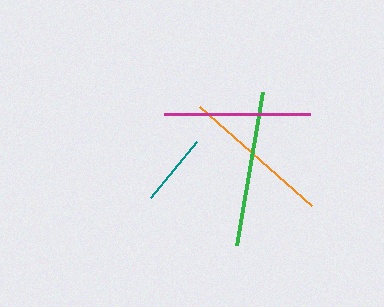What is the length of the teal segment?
The teal segment is approximately 72 pixels long.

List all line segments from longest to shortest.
From longest to shortest: green, orange, magenta, teal.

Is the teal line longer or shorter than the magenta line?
The magenta line is longer than the teal line.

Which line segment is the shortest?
The teal line is the shortest at approximately 72 pixels.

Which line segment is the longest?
The green line is the longest at approximately 156 pixels.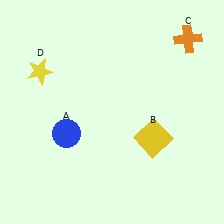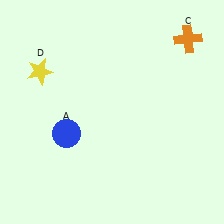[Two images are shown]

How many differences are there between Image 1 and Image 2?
There is 1 difference between the two images.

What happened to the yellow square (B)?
The yellow square (B) was removed in Image 2. It was in the bottom-right area of Image 1.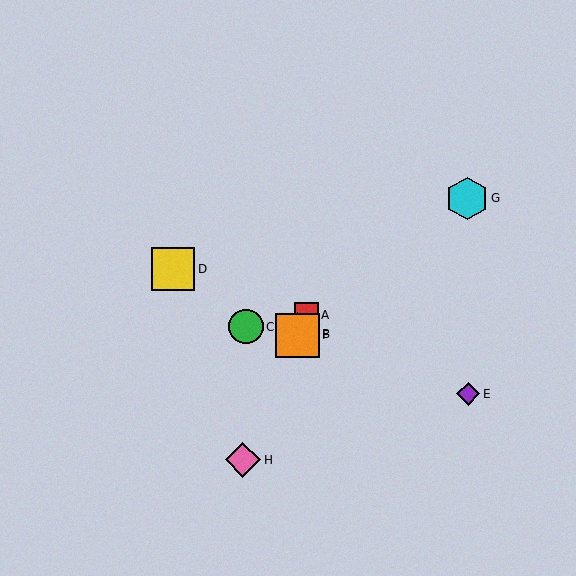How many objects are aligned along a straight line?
4 objects (A, B, F, H) are aligned along a straight line.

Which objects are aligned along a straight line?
Objects A, B, F, H are aligned along a straight line.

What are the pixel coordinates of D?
Object D is at (173, 269).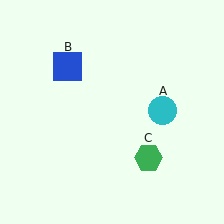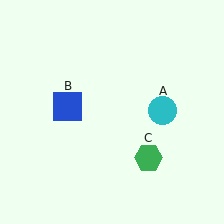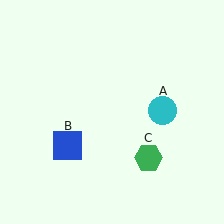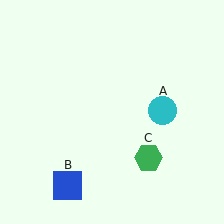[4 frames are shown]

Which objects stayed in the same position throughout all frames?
Cyan circle (object A) and green hexagon (object C) remained stationary.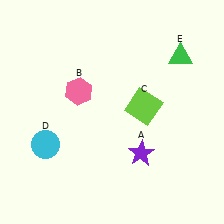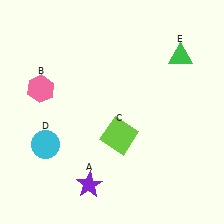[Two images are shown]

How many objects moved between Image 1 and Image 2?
3 objects moved between the two images.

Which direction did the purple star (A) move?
The purple star (A) moved left.